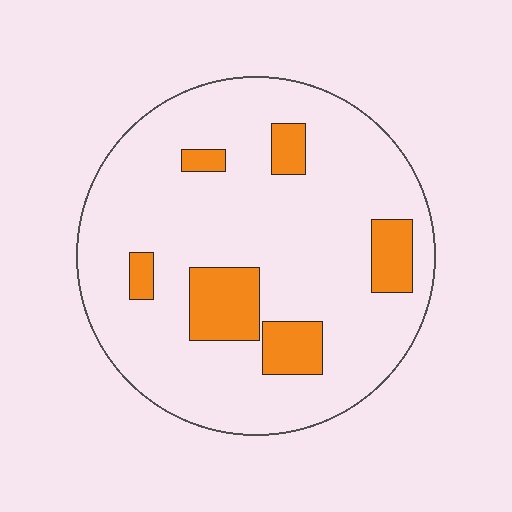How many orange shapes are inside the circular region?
6.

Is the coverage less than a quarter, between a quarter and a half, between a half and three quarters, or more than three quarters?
Less than a quarter.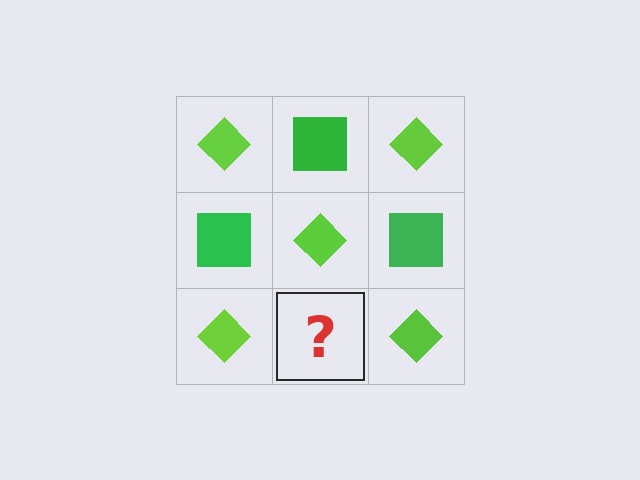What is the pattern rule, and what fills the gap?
The rule is that it alternates lime diamond and green square in a checkerboard pattern. The gap should be filled with a green square.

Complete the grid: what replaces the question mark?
The question mark should be replaced with a green square.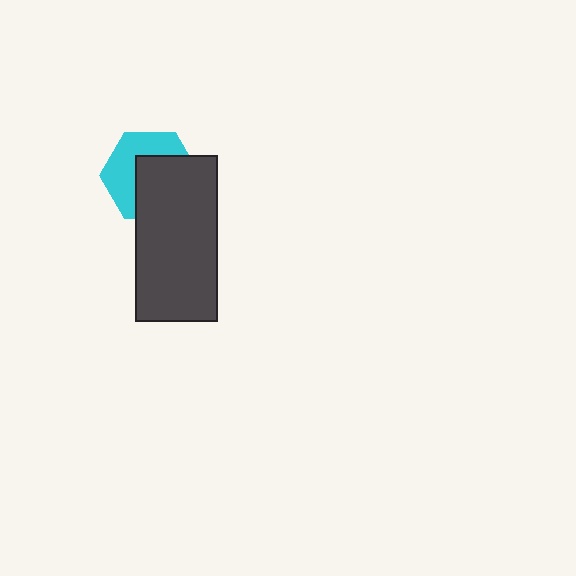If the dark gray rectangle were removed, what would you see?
You would see the complete cyan hexagon.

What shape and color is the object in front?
The object in front is a dark gray rectangle.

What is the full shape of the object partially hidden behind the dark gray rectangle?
The partially hidden object is a cyan hexagon.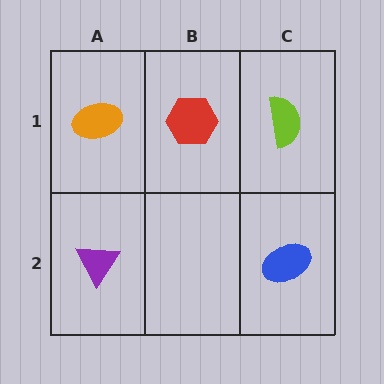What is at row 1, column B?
A red hexagon.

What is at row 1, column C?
A lime semicircle.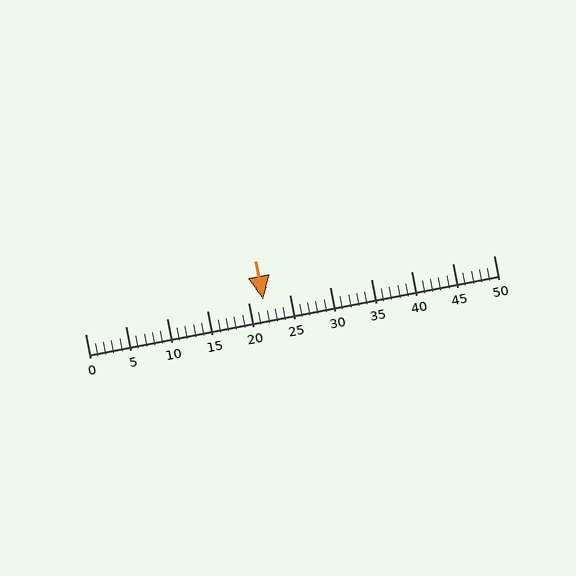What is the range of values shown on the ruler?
The ruler shows values from 0 to 50.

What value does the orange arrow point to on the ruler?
The orange arrow points to approximately 22.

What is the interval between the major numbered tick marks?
The major tick marks are spaced 5 units apart.